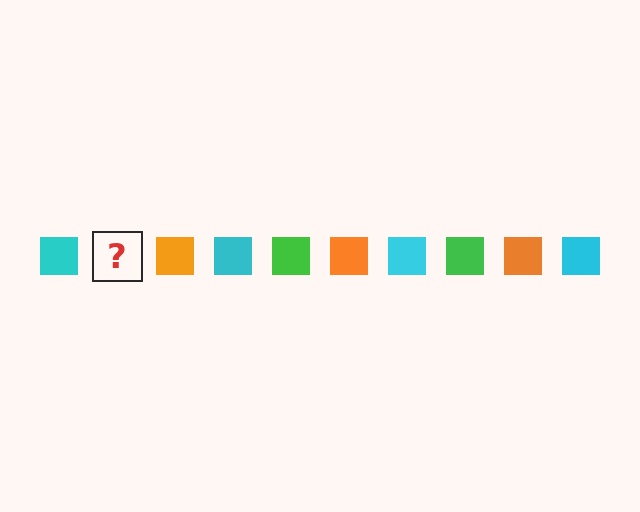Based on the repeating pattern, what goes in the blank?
The blank should be a green square.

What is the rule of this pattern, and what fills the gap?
The rule is that the pattern cycles through cyan, green, orange squares. The gap should be filled with a green square.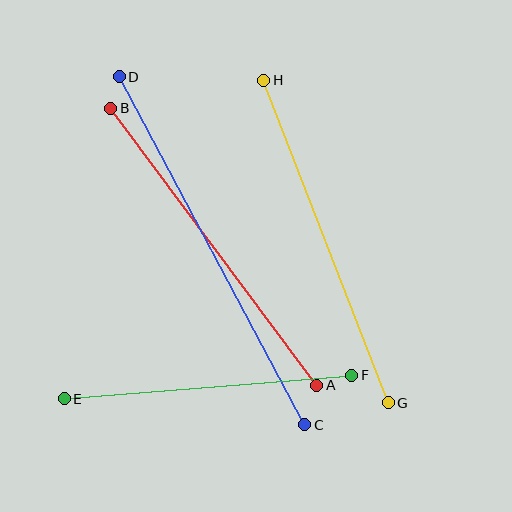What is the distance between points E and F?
The distance is approximately 289 pixels.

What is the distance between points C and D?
The distance is approximately 395 pixels.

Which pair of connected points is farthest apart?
Points C and D are farthest apart.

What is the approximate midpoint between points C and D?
The midpoint is at approximately (212, 251) pixels.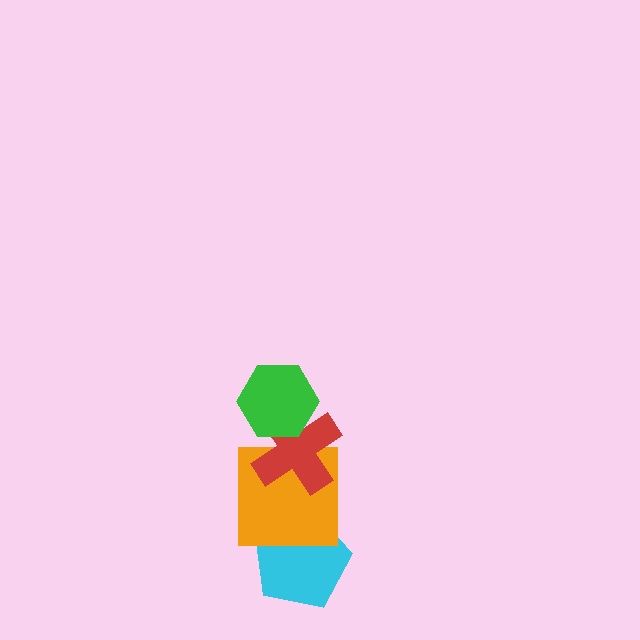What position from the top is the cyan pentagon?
The cyan pentagon is 4th from the top.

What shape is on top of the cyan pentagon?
The orange square is on top of the cyan pentagon.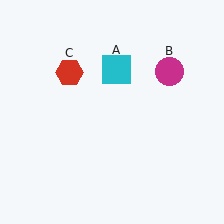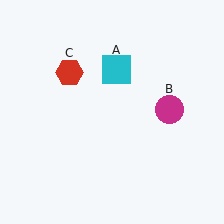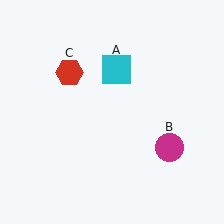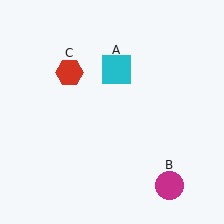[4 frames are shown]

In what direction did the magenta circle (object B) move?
The magenta circle (object B) moved down.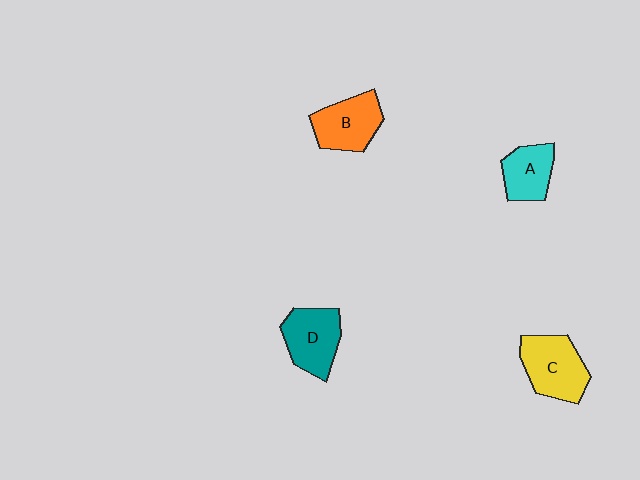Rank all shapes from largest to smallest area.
From largest to smallest: C (yellow), D (teal), B (orange), A (cyan).